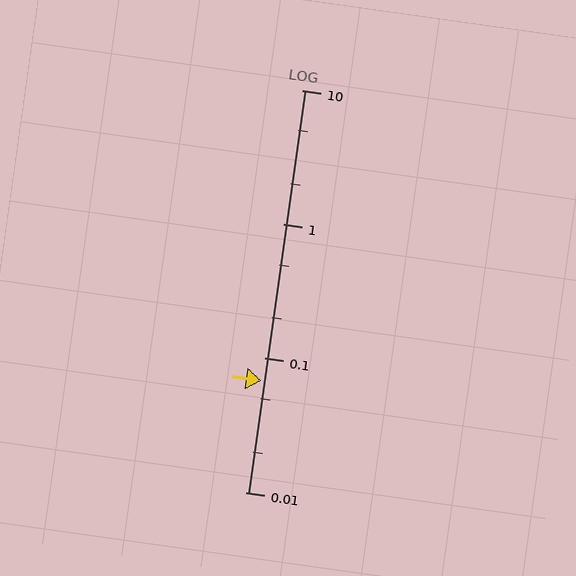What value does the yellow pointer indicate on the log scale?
The pointer indicates approximately 0.068.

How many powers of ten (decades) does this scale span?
The scale spans 3 decades, from 0.01 to 10.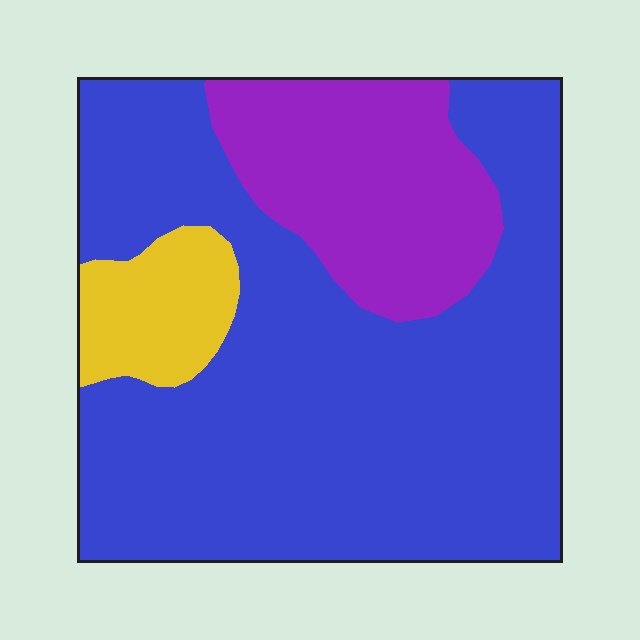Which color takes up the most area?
Blue, at roughly 70%.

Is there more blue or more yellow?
Blue.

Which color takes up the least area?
Yellow, at roughly 10%.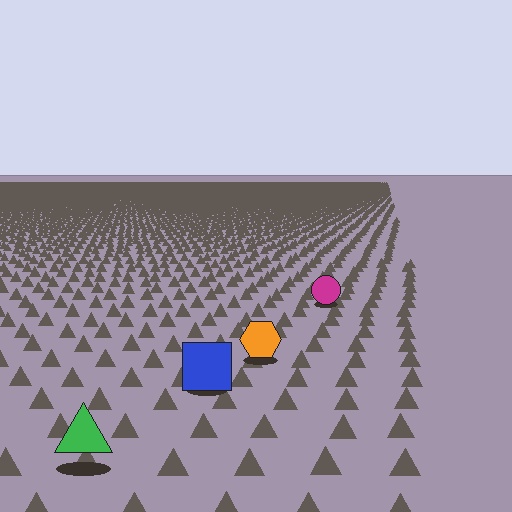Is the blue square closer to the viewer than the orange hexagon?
Yes. The blue square is closer — you can tell from the texture gradient: the ground texture is coarser near it.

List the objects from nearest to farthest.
From nearest to farthest: the green triangle, the blue square, the orange hexagon, the magenta circle.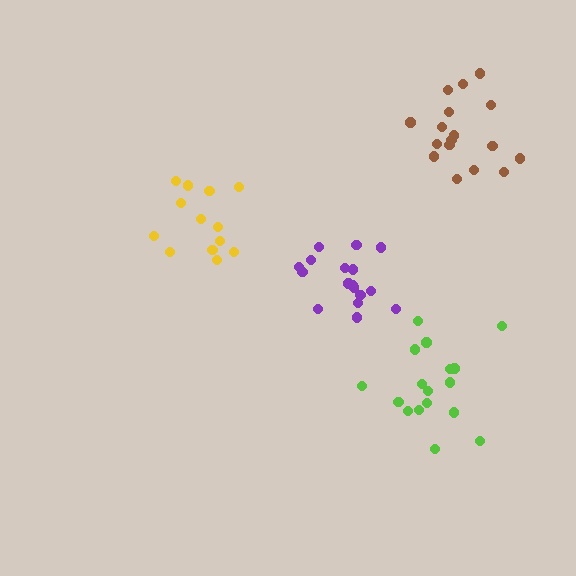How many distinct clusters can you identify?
There are 4 distinct clusters.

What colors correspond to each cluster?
The clusters are colored: brown, yellow, purple, lime.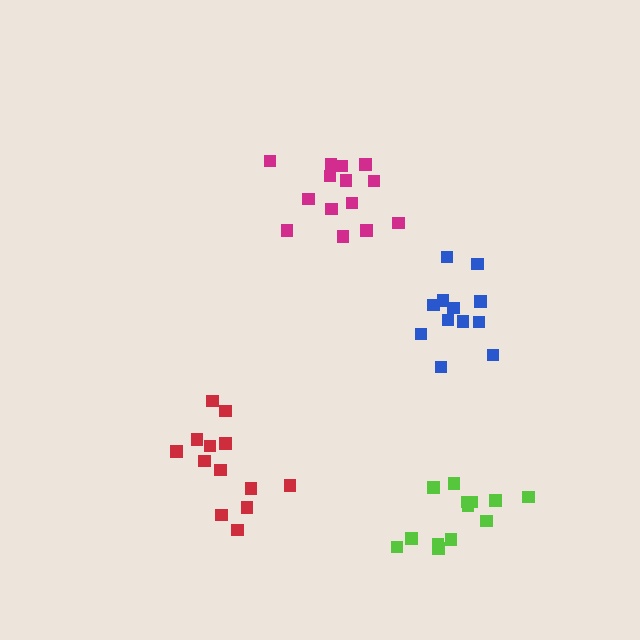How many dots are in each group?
Group 1: 12 dots, Group 2: 14 dots, Group 3: 13 dots, Group 4: 13 dots (52 total).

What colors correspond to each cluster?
The clusters are colored: blue, magenta, lime, red.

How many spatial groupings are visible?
There are 4 spatial groupings.